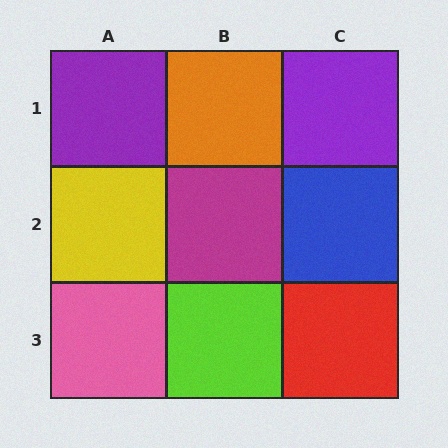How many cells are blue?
1 cell is blue.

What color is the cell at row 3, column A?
Pink.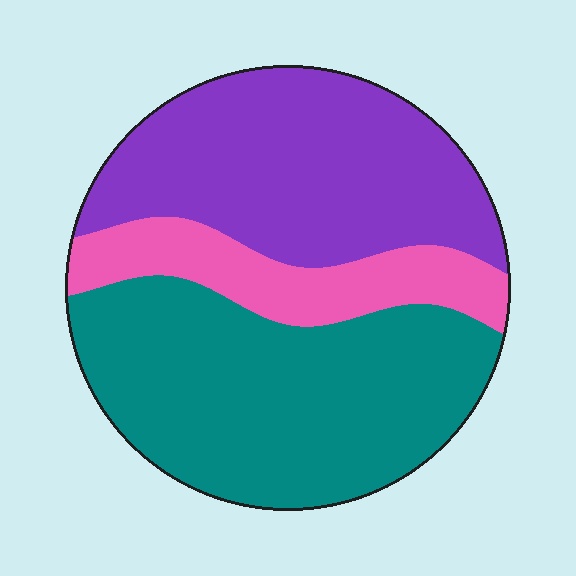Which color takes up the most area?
Teal, at roughly 45%.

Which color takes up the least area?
Pink, at roughly 15%.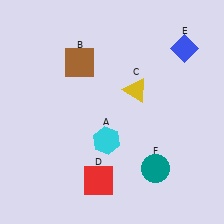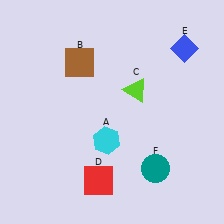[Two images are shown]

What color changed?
The triangle (C) changed from yellow in Image 1 to lime in Image 2.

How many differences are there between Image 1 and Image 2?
There is 1 difference between the two images.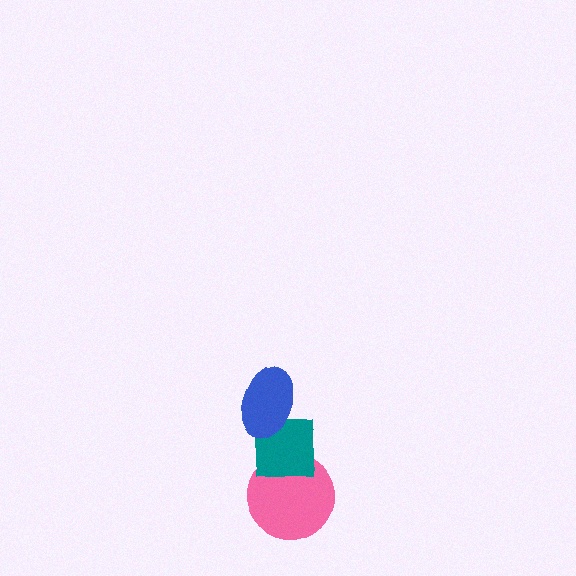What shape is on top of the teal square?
The blue ellipse is on top of the teal square.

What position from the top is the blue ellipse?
The blue ellipse is 1st from the top.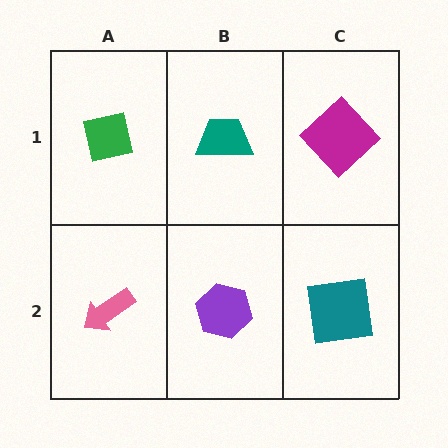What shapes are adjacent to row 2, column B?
A teal trapezoid (row 1, column B), a pink arrow (row 2, column A), a teal square (row 2, column C).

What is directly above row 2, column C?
A magenta diamond.